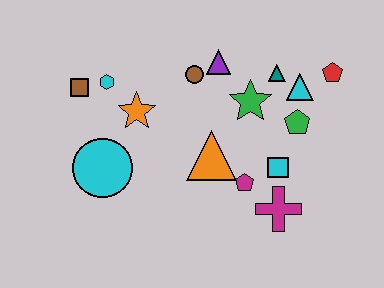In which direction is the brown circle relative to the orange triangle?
The brown circle is above the orange triangle.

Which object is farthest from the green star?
The brown square is farthest from the green star.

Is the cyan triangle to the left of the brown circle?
No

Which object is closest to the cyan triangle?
The teal triangle is closest to the cyan triangle.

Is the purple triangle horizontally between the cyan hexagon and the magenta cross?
Yes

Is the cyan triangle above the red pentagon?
No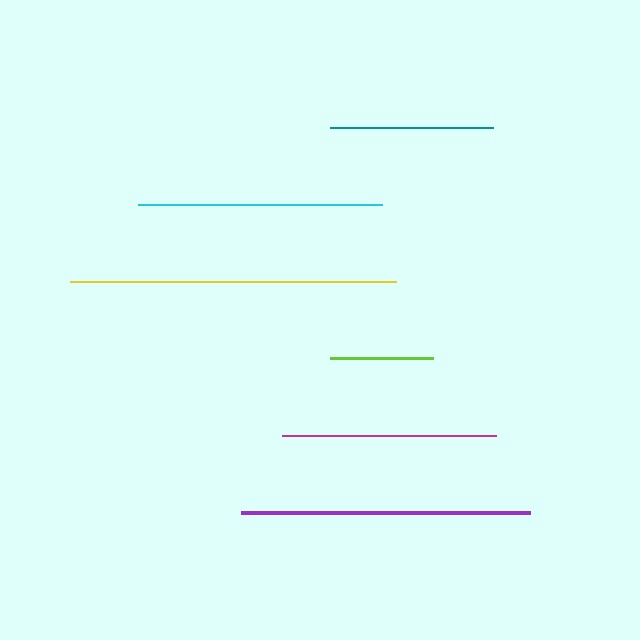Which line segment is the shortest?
The lime line is the shortest at approximately 103 pixels.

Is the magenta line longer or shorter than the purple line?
The purple line is longer than the magenta line.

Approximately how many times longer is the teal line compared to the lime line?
The teal line is approximately 1.6 times the length of the lime line.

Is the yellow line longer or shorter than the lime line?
The yellow line is longer than the lime line.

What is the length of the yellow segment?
The yellow segment is approximately 325 pixels long.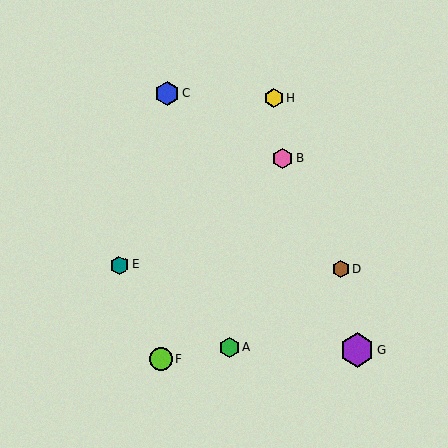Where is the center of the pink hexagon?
The center of the pink hexagon is at (283, 158).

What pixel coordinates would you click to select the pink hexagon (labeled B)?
Click at (283, 158) to select the pink hexagon B.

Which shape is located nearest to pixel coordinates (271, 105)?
The yellow hexagon (labeled H) at (274, 98) is nearest to that location.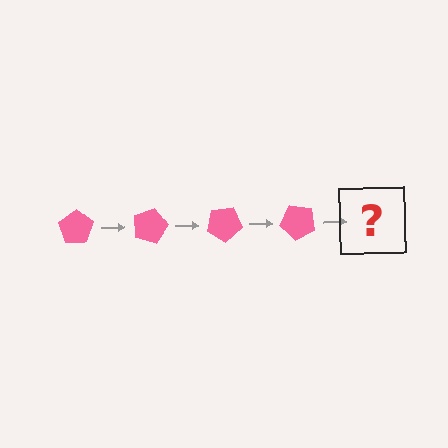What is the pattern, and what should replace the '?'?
The pattern is that the pentagon rotates 15 degrees each step. The '?' should be a pink pentagon rotated 60 degrees.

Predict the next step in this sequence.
The next step is a pink pentagon rotated 60 degrees.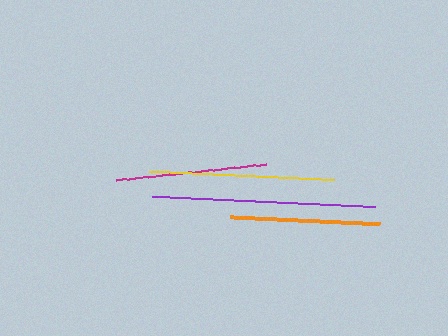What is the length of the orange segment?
The orange segment is approximately 150 pixels long.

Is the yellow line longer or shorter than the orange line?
The yellow line is longer than the orange line.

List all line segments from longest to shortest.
From longest to shortest: purple, yellow, magenta, orange.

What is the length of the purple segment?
The purple segment is approximately 224 pixels long.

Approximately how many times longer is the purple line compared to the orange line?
The purple line is approximately 1.5 times the length of the orange line.